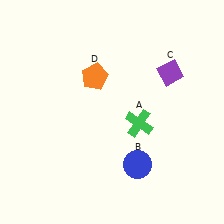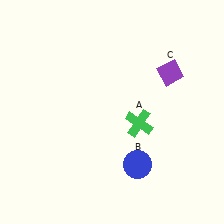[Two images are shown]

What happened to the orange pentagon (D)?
The orange pentagon (D) was removed in Image 2. It was in the top-left area of Image 1.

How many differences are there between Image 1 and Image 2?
There is 1 difference between the two images.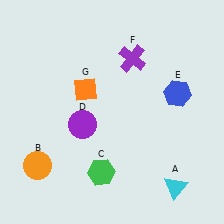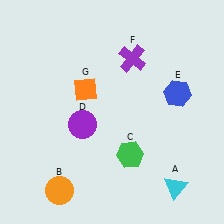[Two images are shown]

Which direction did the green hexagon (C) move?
The green hexagon (C) moved right.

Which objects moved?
The objects that moved are: the orange circle (B), the green hexagon (C).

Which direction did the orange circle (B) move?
The orange circle (B) moved down.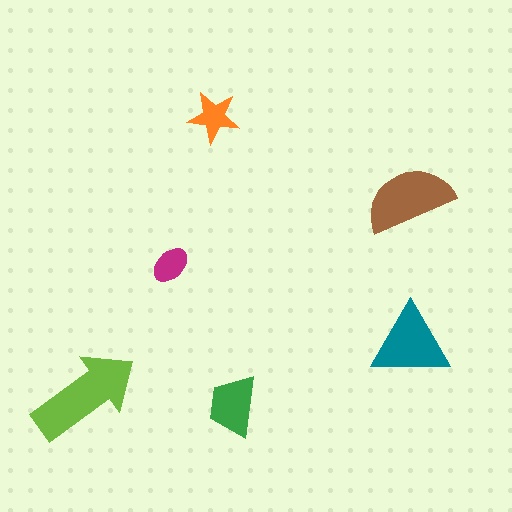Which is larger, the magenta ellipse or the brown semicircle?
The brown semicircle.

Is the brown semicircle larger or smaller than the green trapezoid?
Larger.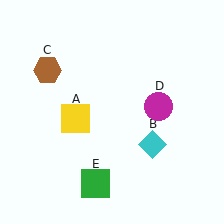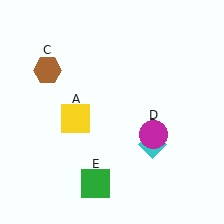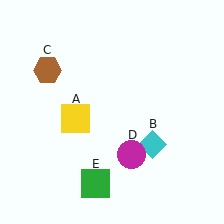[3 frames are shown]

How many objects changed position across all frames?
1 object changed position: magenta circle (object D).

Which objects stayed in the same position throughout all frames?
Yellow square (object A) and cyan diamond (object B) and brown hexagon (object C) and green square (object E) remained stationary.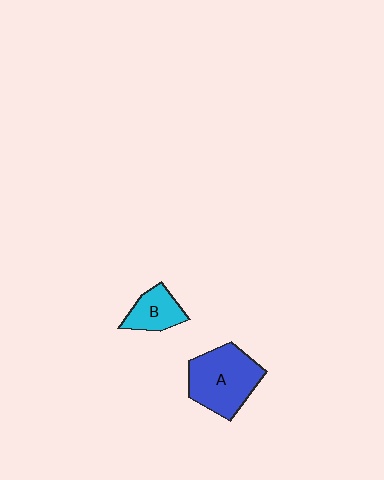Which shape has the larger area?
Shape A (blue).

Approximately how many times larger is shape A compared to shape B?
Approximately 2.0 times.